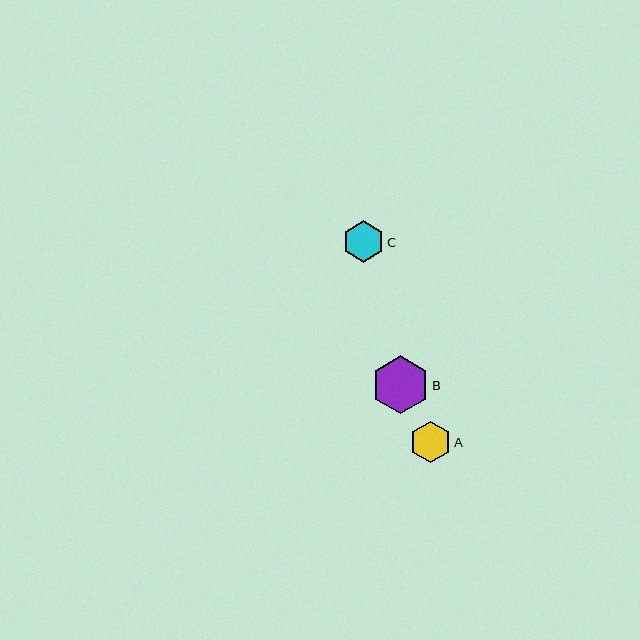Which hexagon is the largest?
Hexagon B is the largest with a size of approximately 58 pixels.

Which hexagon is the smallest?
Hexagon C is the smallest with a size of approximately 41 pixels.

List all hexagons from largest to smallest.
From largest to smallest: B, A, C.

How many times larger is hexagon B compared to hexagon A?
Hexagon B is approximately 1.4 times the size of hexagon A.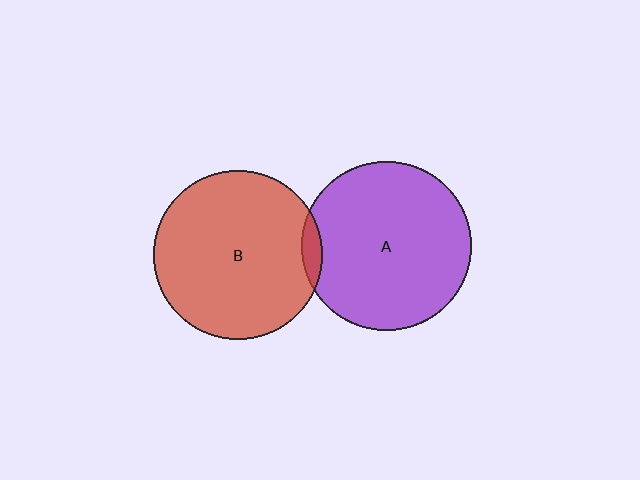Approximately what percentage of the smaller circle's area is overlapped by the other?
Approximately 5%.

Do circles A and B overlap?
Yes.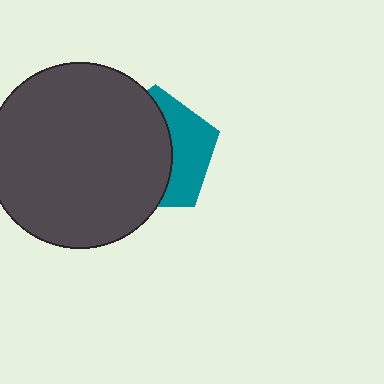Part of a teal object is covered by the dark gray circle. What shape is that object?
It is a pentagon.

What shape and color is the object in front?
The object in front is a dark gray circle.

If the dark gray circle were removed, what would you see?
You would see the complete teal pentagon.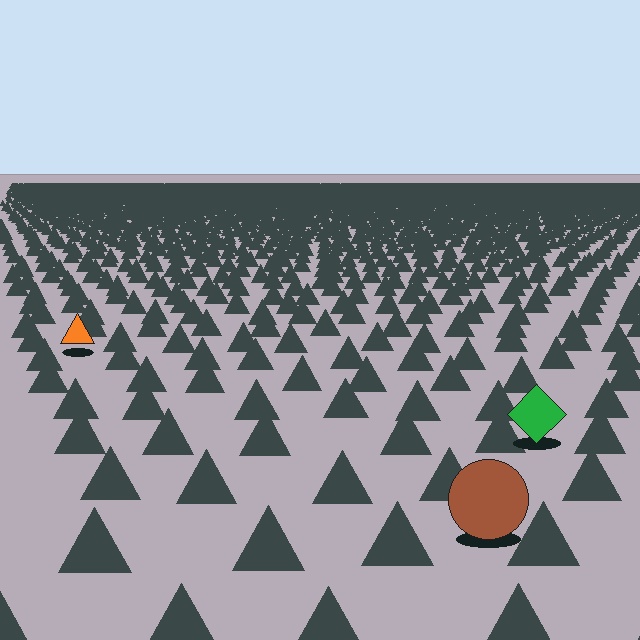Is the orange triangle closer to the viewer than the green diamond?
No. The green diamond is closer — you can tell from the texture gradient: the ground texture is coarser near it.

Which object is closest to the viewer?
The brown circle is closest. The texture marks near it are larger and more spread out.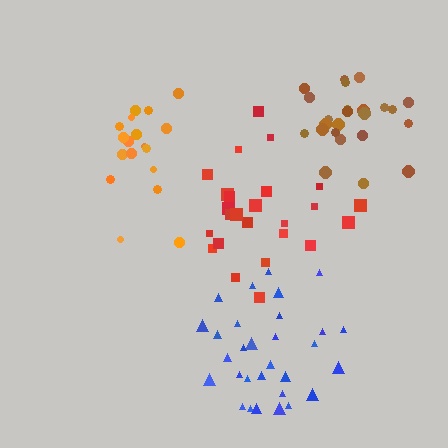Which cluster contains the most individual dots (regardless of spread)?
Blue (31).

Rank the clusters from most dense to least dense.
brown, blue, red, orange.